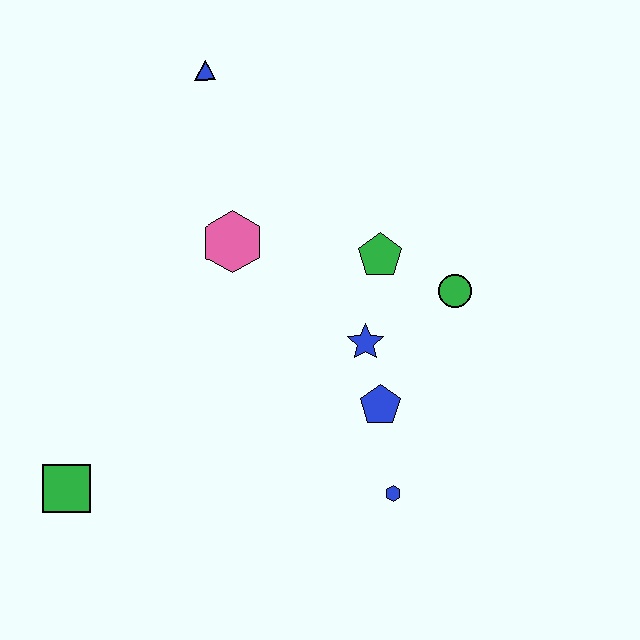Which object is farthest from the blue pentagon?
The blue triangle is farthest from the blue pentagon.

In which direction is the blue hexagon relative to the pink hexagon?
The blue hexagon is below the pink hexagon.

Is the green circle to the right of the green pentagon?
Yes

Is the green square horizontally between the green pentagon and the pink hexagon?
No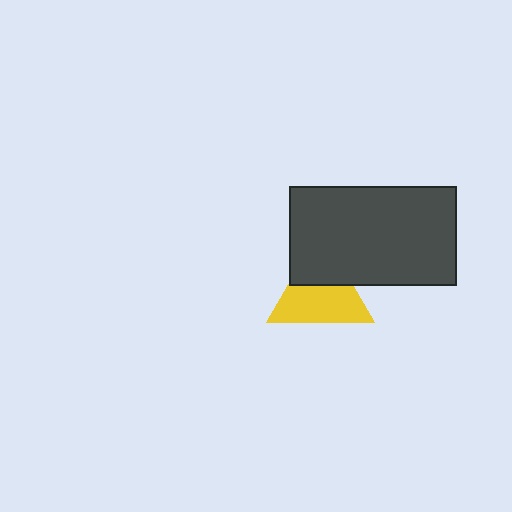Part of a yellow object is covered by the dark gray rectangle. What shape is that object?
It is a triangle.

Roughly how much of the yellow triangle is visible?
About half of it is visible (roughly 64%).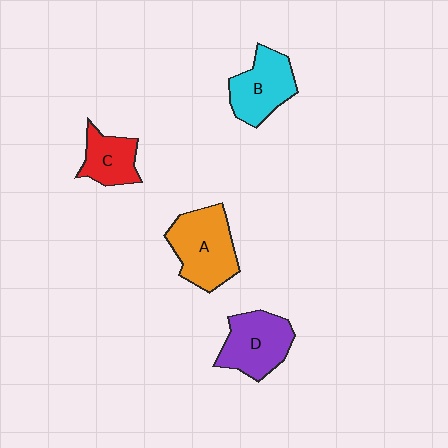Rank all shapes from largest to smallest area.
From largest to smallest: A (orange), D (purple), B (cyan), C (red).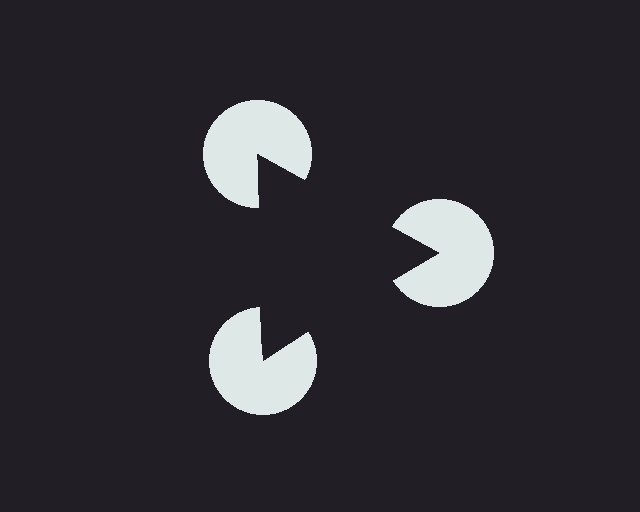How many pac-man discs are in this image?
There are 3 — one at each vertex of the illusory triangle.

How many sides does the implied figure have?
3 sides.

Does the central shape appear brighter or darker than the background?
It typically appears slightly darker than the background, even though no actual brightness change is drawn.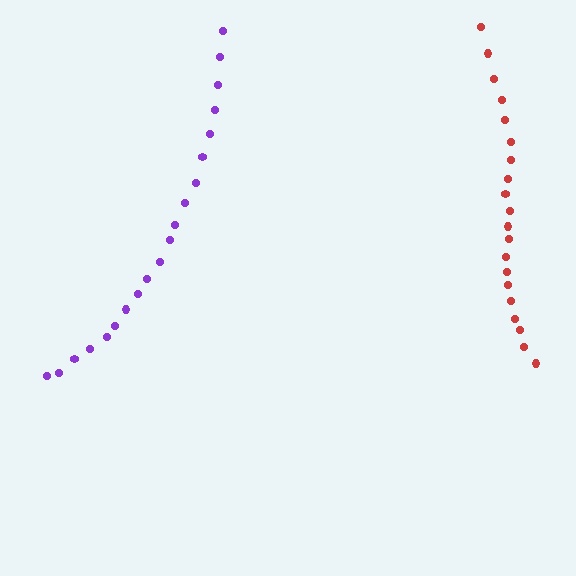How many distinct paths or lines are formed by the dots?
There are 2 distinct paths.